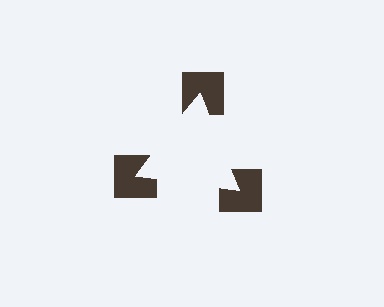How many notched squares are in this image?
There are 3 — one at each vertex of the illusory triangle.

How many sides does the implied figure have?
3 sides.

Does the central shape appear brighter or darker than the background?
It typically appears slightly brighter than the background, even though no actual brightness change is drawn.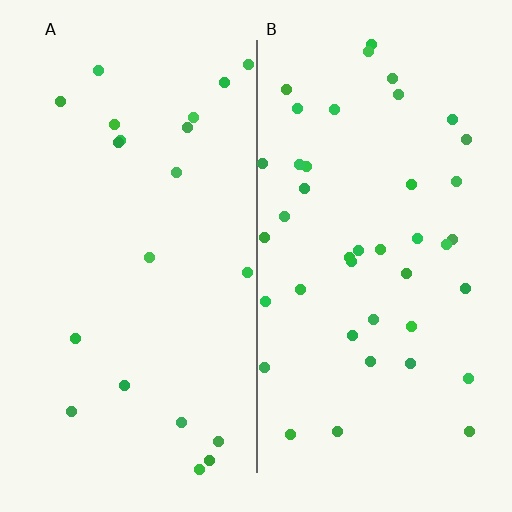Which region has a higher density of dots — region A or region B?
B (the right).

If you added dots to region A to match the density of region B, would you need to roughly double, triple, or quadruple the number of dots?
Approximately double.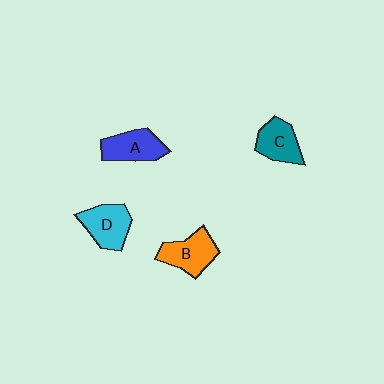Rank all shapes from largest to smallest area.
From largest to smallest: B (orange), D (cyan), A (blue), C (teal).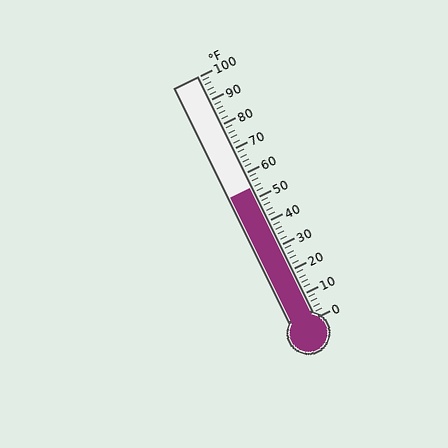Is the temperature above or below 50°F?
The temperature is above 50°F.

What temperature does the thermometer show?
The thermometer shows approximately 54°F.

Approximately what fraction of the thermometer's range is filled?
The thermometer is filled to approximately 55% of its range.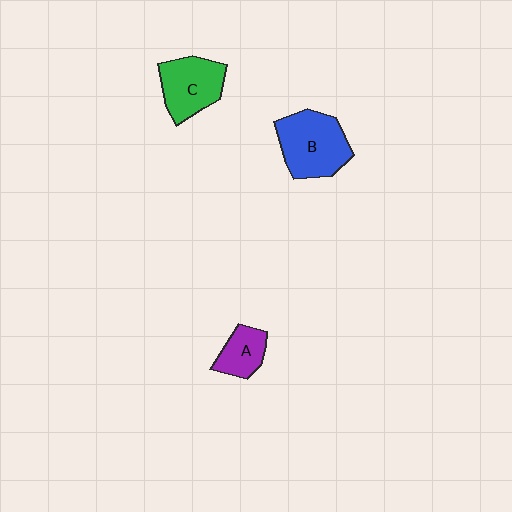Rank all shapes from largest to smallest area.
From largest to smallest: B (blue), C (green), A (purple).